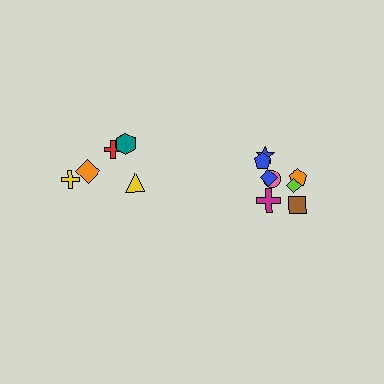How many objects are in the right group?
There are 8 objects.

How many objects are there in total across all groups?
There are 13 objects.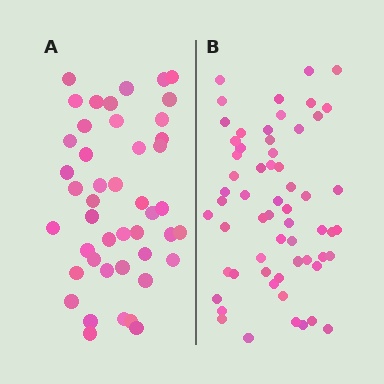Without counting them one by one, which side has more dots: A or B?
Region B (the right region) has more dots.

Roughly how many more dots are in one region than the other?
Region B has approximately 15 more dots than region A.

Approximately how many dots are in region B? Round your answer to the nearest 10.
About 60 dots.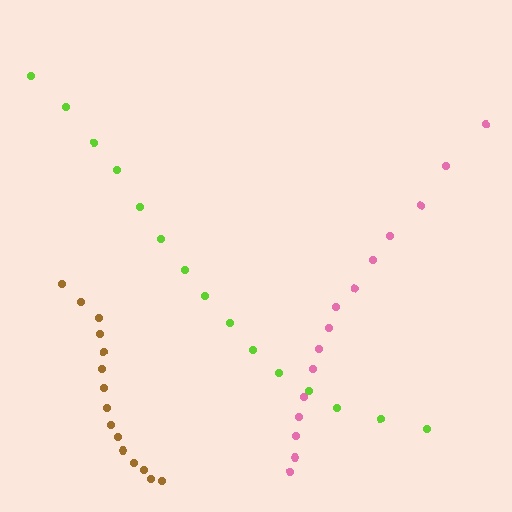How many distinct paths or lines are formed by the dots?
There are 3 distinct paths.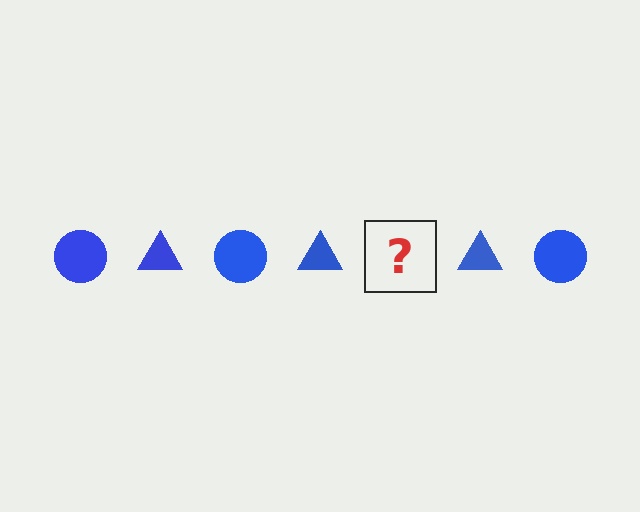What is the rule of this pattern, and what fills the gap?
The rule is that the pattern cycles through circle, triangle shapes in blue. The gap should be filled with a blue circle.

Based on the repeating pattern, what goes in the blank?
The blank should be a blue circle.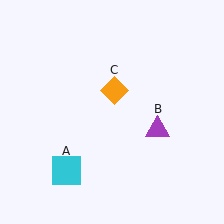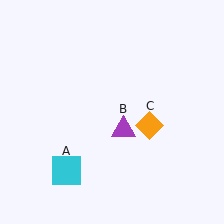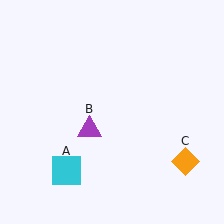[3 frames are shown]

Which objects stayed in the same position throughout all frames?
Cyan square (object A) remained stationary.